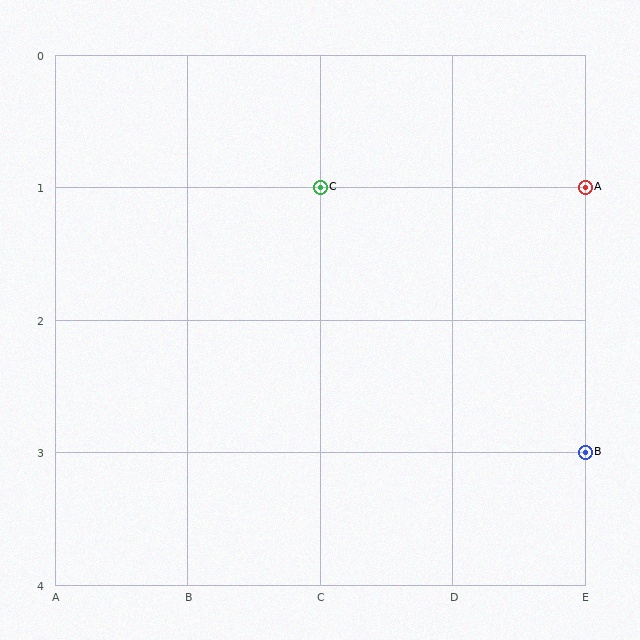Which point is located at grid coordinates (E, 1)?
Point A is at (E, 1).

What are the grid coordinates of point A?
Point A is at grid coordinates (E, 1).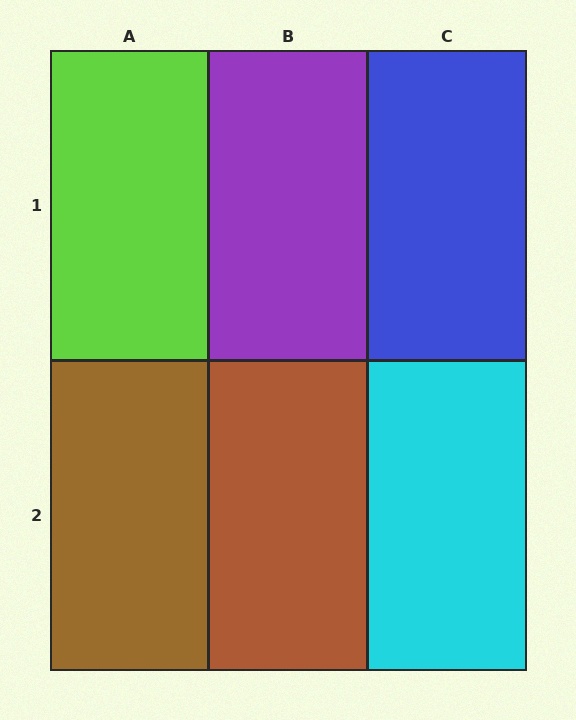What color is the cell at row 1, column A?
Lime.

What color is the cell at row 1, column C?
Blue.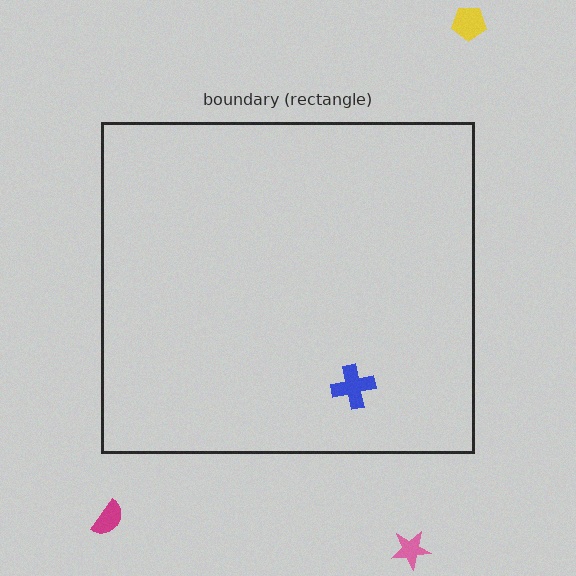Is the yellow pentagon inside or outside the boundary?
Outside.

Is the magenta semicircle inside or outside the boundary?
Outside.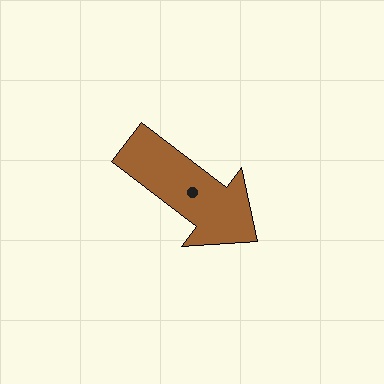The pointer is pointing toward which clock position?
Roughly 4 o'clock.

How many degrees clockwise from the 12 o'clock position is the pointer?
Approximately 127 degrees.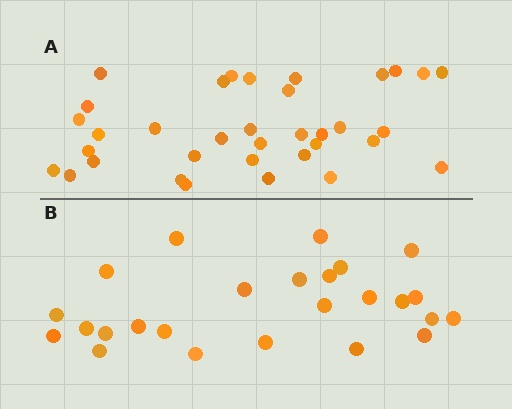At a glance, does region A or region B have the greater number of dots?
Region A (the top region) has more dots.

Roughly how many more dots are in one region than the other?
Region A has roughly 10 or so more dots than region B.